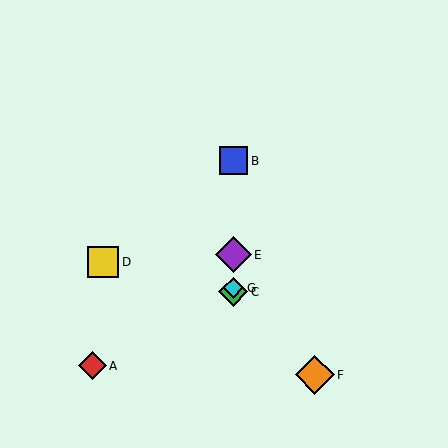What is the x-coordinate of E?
Object E is at x≈233.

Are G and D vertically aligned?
No, G is at x≈233 and D is at x≈103.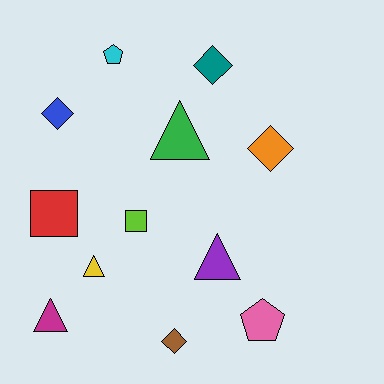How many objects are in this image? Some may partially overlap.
There are 12 objects.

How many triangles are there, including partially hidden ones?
There are 4 triangles.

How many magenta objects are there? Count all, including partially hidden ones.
There is 1 magenta object.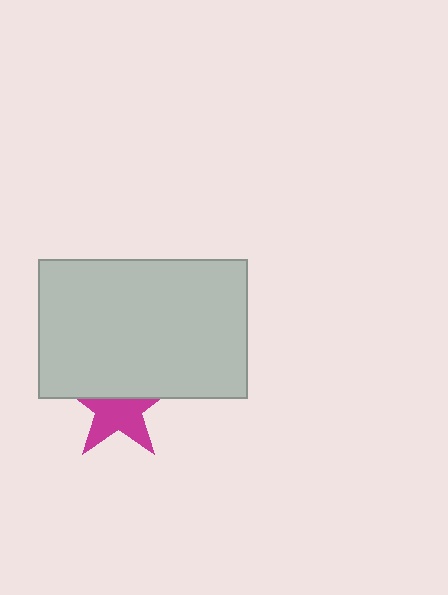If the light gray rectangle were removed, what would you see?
You would see the complete magenta star.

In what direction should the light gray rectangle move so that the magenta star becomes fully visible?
The light gray rectangle should move up. That is the shortest direction to clear the overlap and leave the magenta star fully visible.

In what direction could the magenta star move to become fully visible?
The magenta star could move down. That would shift it out from behind the light gray rectangle entirely.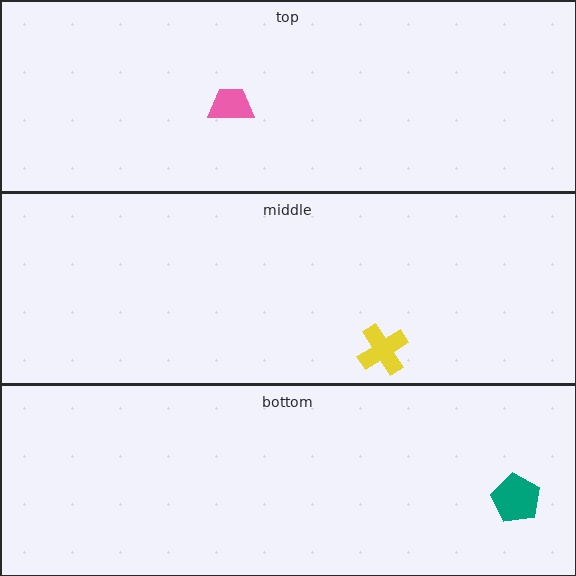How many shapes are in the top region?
1.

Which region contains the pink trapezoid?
The top region.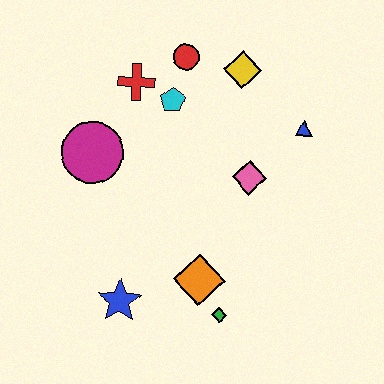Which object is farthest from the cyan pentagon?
The green diamond is farthest from the cyan pentagon.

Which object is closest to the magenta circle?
The red cross is closest to the magenta circle.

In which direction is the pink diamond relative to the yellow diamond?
The pink diamond is below the yellow diamond.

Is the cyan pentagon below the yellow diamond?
Yes